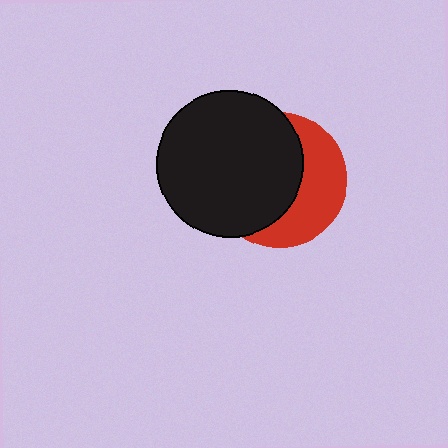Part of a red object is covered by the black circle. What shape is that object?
It is a circle.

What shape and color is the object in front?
The object in front is a black circle.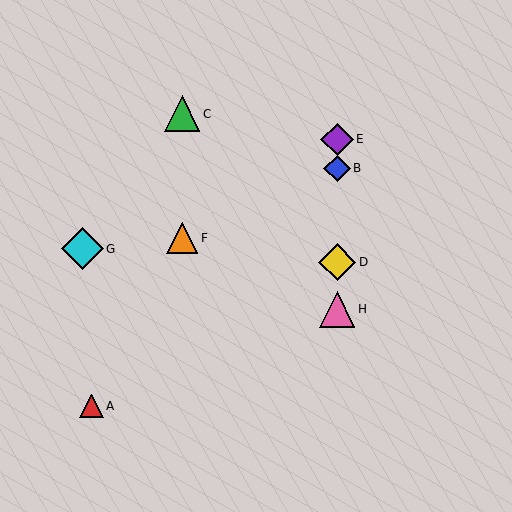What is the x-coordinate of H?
Object H is at x≈337.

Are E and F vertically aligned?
No, E is at x≈337 and F is at x≈182.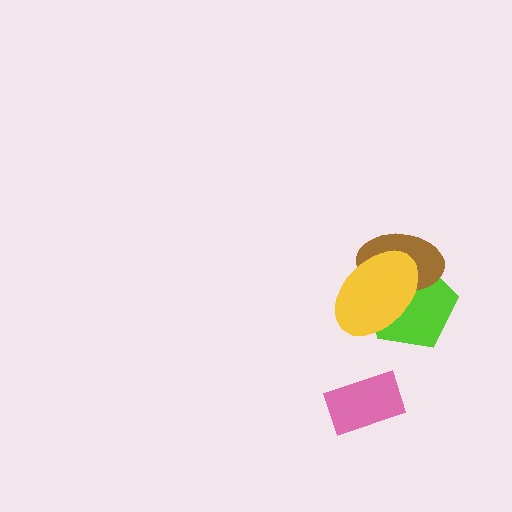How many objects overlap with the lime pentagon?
2 objects overlap with the lime pentagon.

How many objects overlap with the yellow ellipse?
2 objects overlap with the yellow ellipse.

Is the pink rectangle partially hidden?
No, no other shape covers it.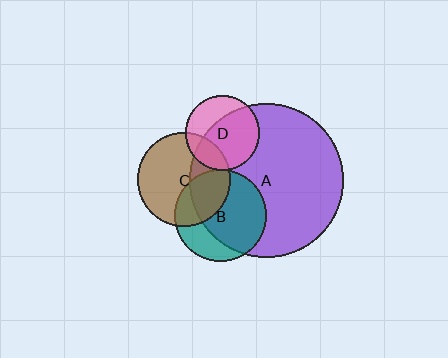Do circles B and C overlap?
Yes.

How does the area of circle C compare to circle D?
Approximately 1.6 times.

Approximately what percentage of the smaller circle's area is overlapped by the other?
Approximately 35%.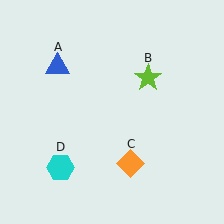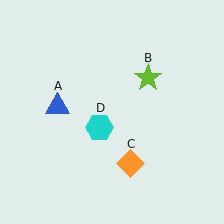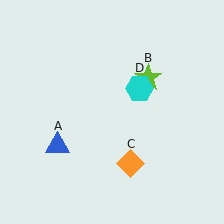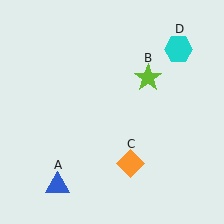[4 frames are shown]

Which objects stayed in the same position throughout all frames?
Lime star (object B) and orange diamond (object C) remained stationary.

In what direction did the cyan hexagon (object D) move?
The cyan hexagon (object D) moved up and to the right.